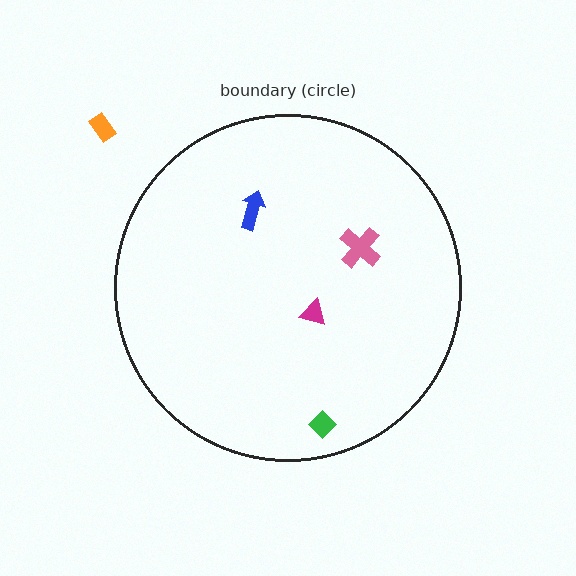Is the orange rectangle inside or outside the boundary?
Outside.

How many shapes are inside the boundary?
4 inside, 1 outside.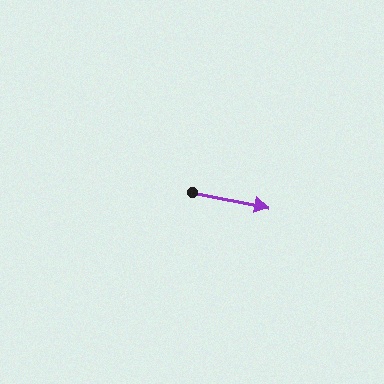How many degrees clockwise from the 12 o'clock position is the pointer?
Approximately 101 degrees.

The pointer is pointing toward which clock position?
Roughly 3 o'clock.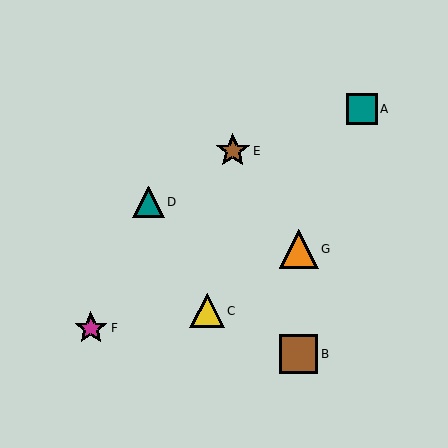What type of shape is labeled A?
Shape A is a teal square.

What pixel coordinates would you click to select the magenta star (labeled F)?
Click at (91, 328) to select the magenta star F.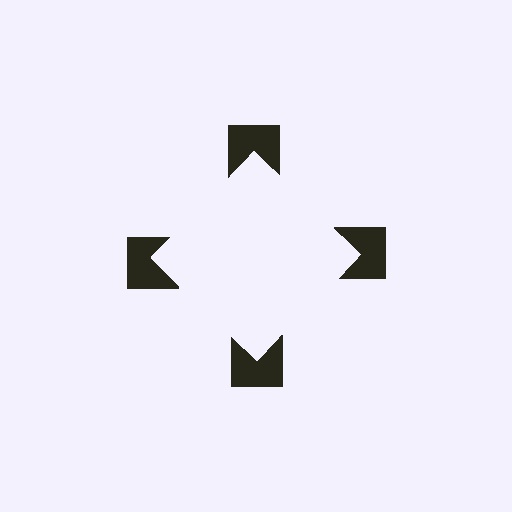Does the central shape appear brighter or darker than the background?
It typically appears slightly brighter than the background, even though no actual brightness change is drawn.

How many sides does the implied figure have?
4 sides.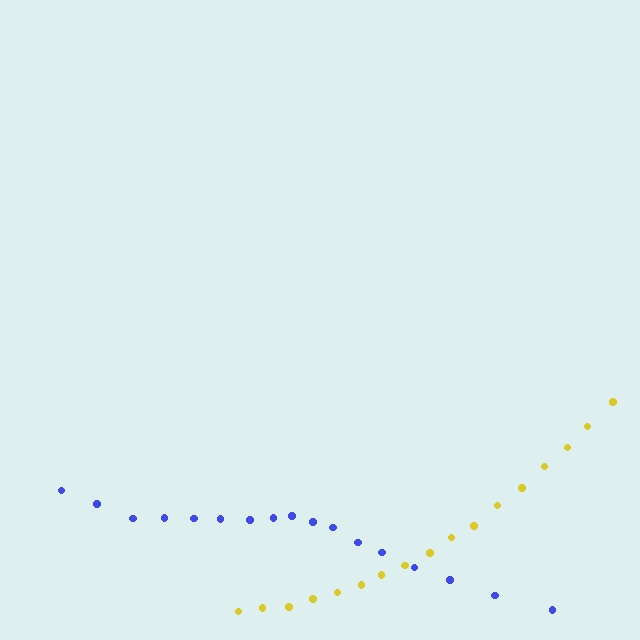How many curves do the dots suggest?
There are 2 distinct paths.